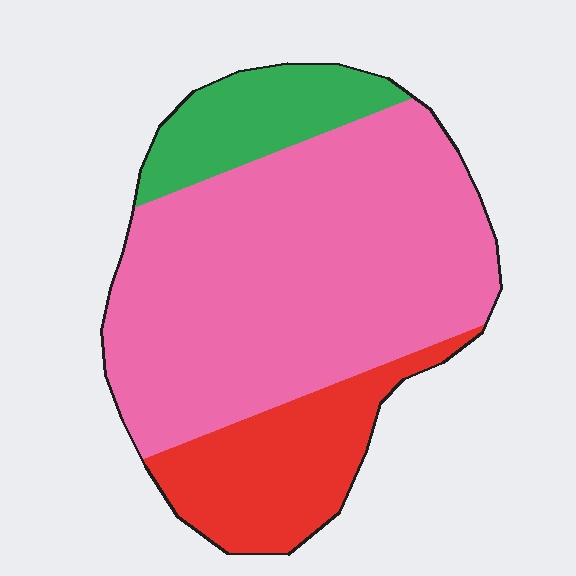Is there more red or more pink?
Pink.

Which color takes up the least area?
Green, at roughly 15%.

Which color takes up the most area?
Pink, at roughly 65%.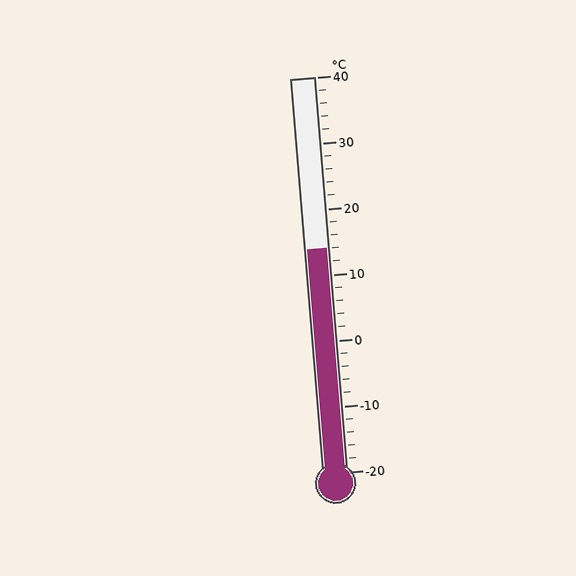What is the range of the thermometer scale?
The thermometer scale ranges from -20°C to 40°C.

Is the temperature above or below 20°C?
The temperature is below 20°C.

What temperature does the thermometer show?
The thermometer shows approximately 14°C.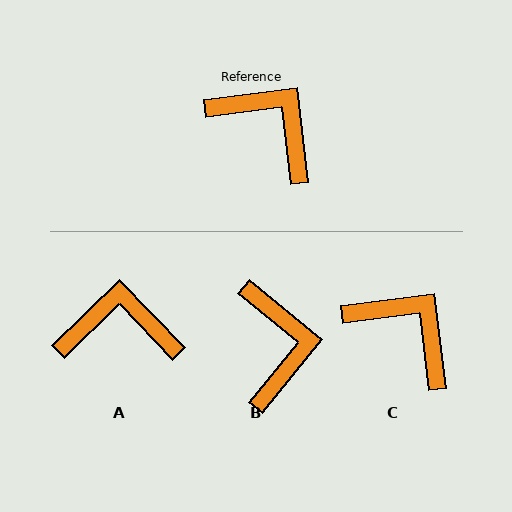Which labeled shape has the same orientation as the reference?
C.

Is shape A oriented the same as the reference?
No, it is off by about 38 degrees.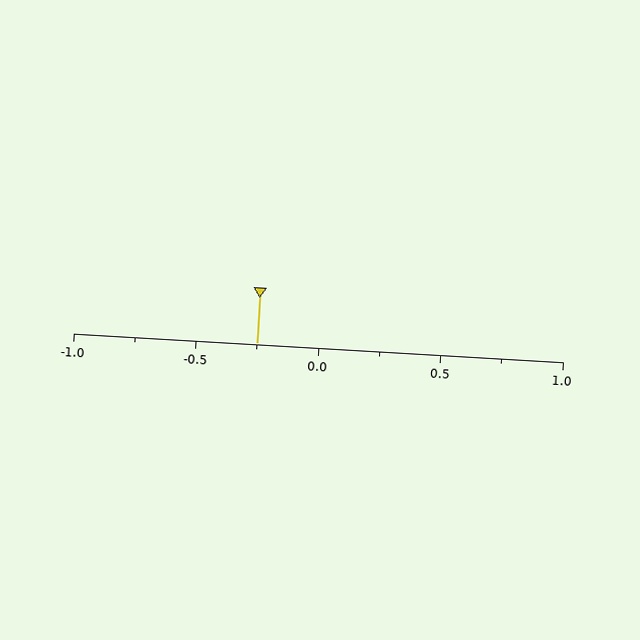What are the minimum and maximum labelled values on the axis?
The axis runs from -1.0 to 1.0.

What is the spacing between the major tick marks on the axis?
The major ticks are spaced 0.5 apart.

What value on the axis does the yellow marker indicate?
The marker indicates approximately -0.25.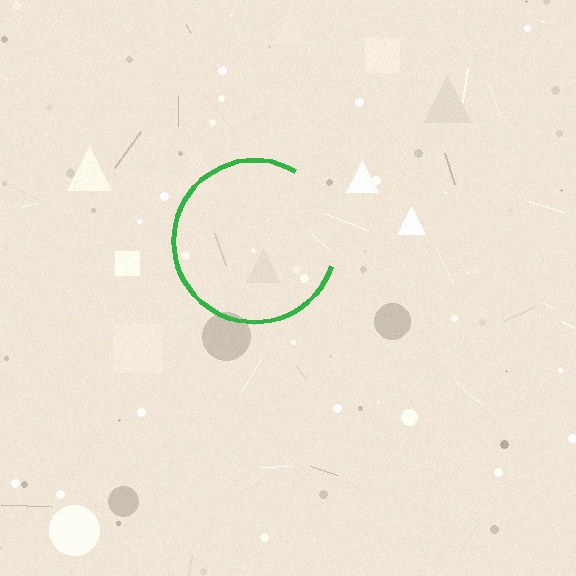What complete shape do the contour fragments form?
The contour fragments form a circle.